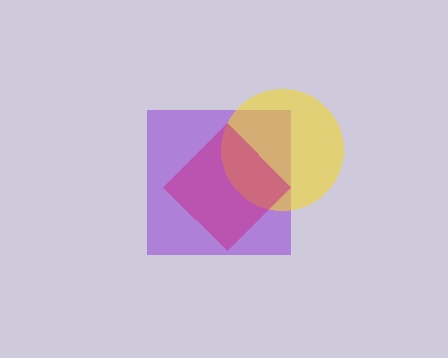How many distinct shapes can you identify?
There are 3 distinct shapes: a purple square, a yellow circle, a magenta diamond.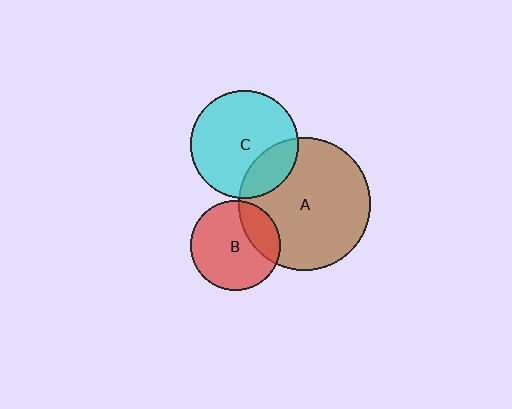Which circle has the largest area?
Circle A (brown).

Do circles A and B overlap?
Yes.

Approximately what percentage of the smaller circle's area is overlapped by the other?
Approximately 25%.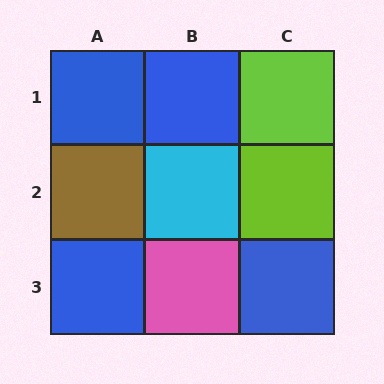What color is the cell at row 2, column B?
Cyan.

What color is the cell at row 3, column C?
Blue.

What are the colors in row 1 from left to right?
Blue, blue, lime.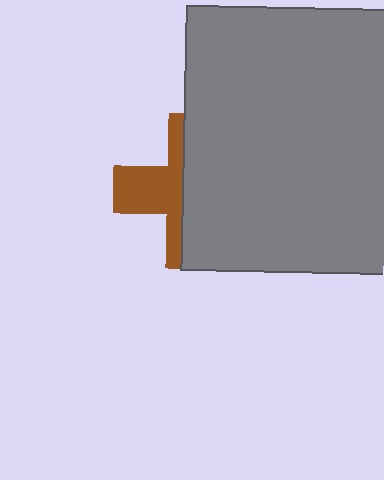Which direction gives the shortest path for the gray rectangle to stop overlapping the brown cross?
Moving right gives the shortest separation.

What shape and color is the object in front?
The object in front is a gray rectangle.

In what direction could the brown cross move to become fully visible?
The brown cross could move left. That would shift it out from behind the gray rectangle entirely.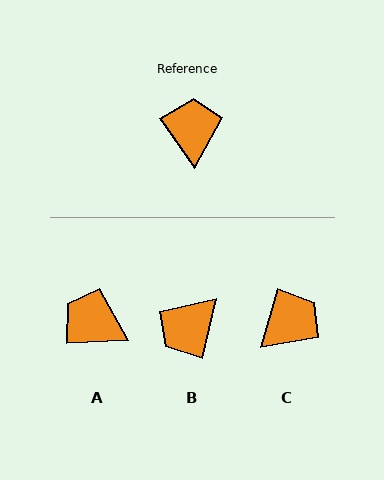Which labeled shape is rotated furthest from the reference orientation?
B, about 132 degrees away.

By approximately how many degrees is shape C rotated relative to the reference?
Approximately 51 degrees clockwise.